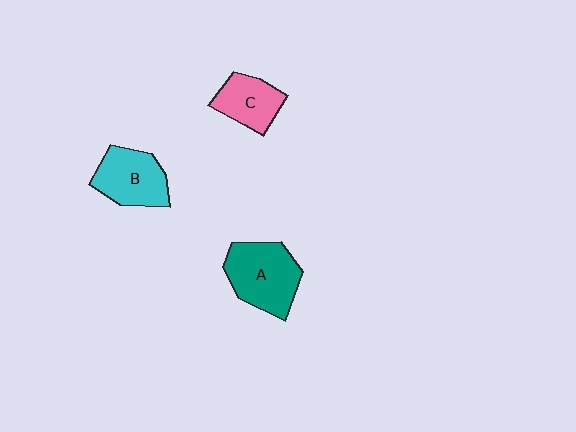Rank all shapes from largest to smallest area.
From largest to smallest: A (teal), B (cyan), C (pink).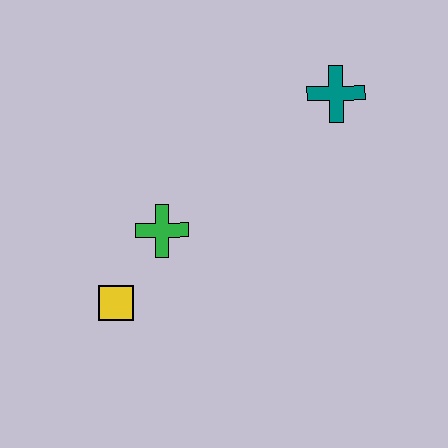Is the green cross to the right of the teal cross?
No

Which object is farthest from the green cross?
The teal cross is farthest from the green cross.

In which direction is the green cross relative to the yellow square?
The green cross is above the yellow square.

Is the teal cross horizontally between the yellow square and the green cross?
No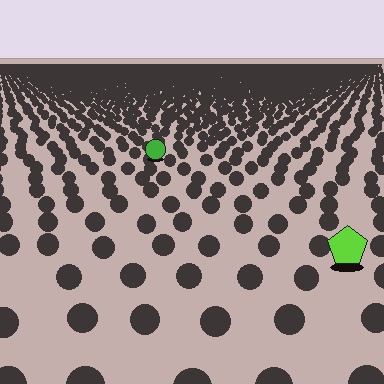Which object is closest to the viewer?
The lime pentagon is closest. The texture marks near it are larger and more spread out.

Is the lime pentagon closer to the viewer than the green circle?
Yes. The lime pentagon is closer — you can tell from the texture gradient: the ground texture is coarser near it.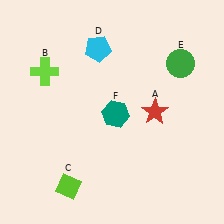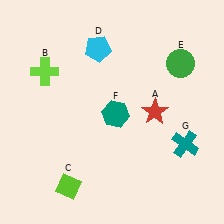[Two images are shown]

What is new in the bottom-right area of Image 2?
A teal cross (G) was added in the bottom-right area of Image 2.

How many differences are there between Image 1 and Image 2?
There is 1 difference between the two images.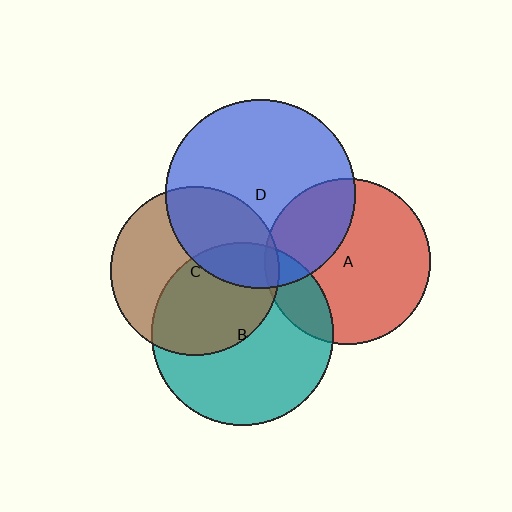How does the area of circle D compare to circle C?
Approximately 1.3 times.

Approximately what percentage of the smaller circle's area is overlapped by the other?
Approximately 35%.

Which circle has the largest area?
Circle D (blue).